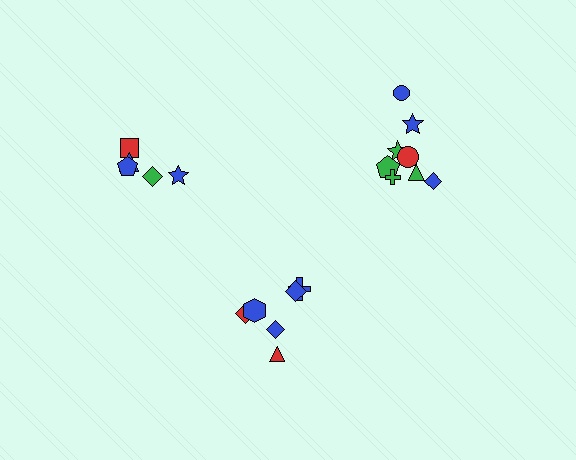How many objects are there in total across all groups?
There are 19 objects.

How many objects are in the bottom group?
There are 6 objects.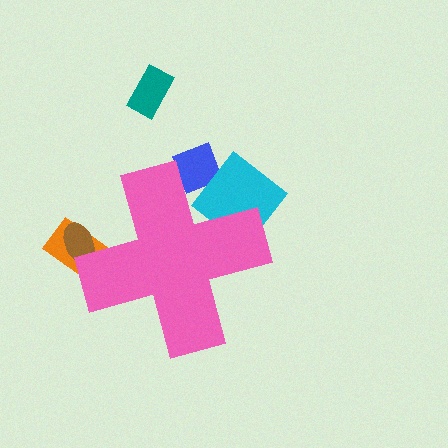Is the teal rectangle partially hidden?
No, the teal rectangle is fully visible.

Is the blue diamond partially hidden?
Yes, the blue diamond is partially hidden behind the pink cross.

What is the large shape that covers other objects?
A pink cross.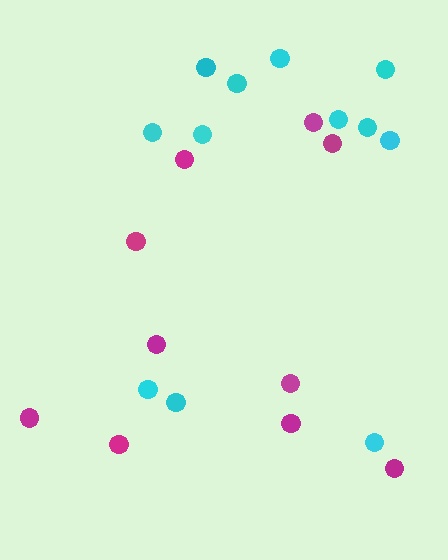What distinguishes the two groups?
There are 2 groups: one group of cyan circles (12) and one group of magenta circles (10).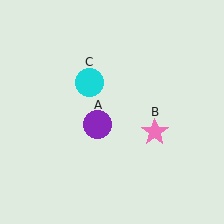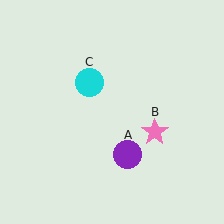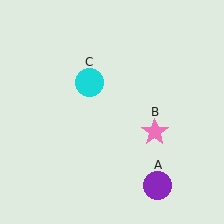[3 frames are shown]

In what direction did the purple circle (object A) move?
The purple circle (object A) moved down and to the right.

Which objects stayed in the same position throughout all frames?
Pink star (object B) and cyan circle (object C) remained stationary.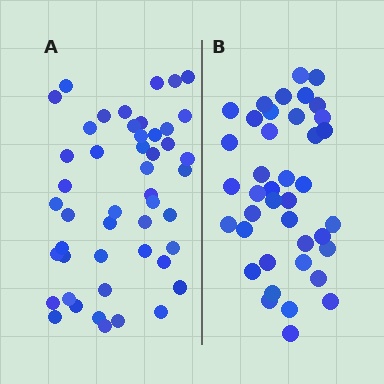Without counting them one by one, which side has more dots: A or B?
Region A (the left region) has more dots.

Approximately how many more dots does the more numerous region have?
Region A has roughly 8 or so more dots than region B.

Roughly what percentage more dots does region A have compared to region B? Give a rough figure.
About 20% more.